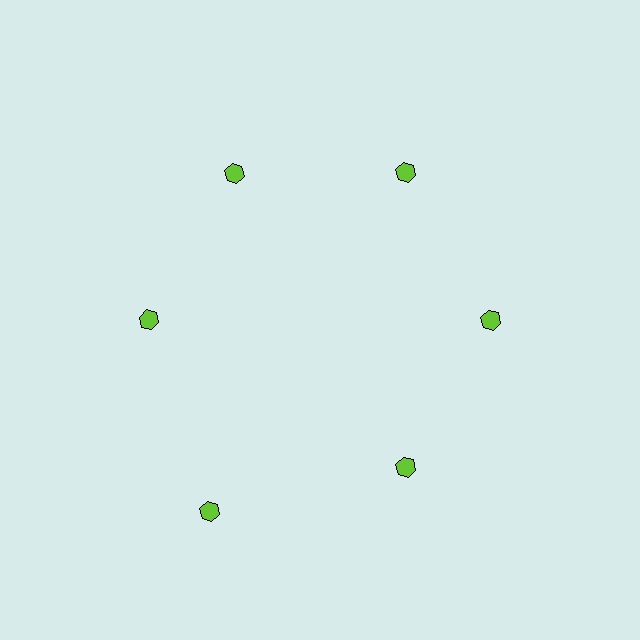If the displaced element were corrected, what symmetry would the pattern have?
It would have 6-fold rotational symmetry — the pattern would map onto itself every 60 degrees.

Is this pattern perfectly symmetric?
No. The 6 lime hexagons are arranged in a ring, but one element near the 7 o'clock position is pushed outward from the center, breaking the 6-fold rotational symmetry.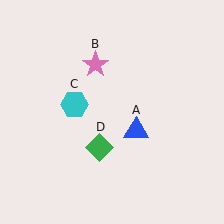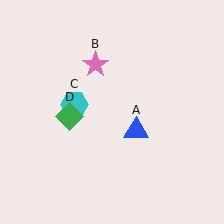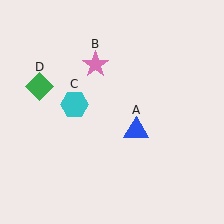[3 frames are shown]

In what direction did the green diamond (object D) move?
The green diamond (object D) moved up and to the left.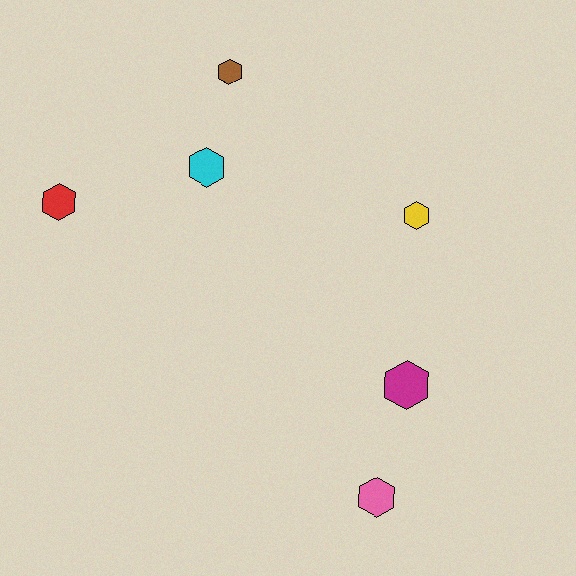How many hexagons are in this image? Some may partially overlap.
There are 6 hexagons.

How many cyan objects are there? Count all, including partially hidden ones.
There is 1 cyan object.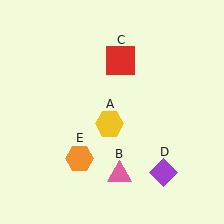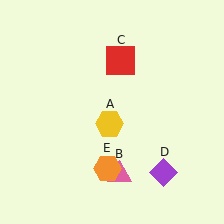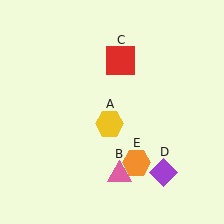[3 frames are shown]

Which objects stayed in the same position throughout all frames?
Yellow hexagon (object A) and pink triangle (object B) and red square (object C) and purple diamond (object D) remained stationary.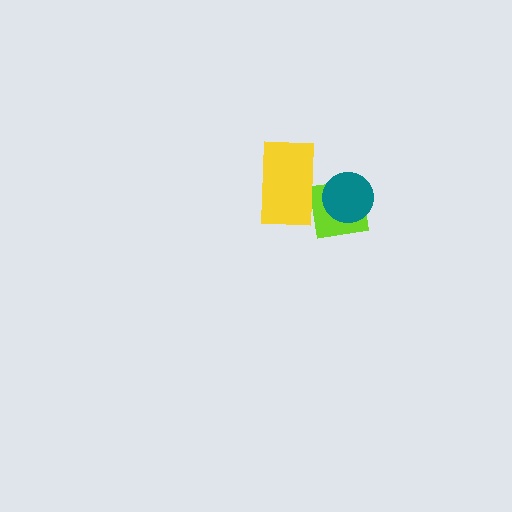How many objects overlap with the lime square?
2 objects overlap with the lime square.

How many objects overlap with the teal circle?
1 object overlaps with the teal circle.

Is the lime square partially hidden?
Yes, it is partially covered by another shape.